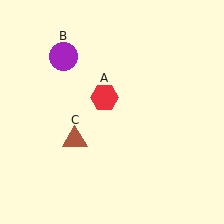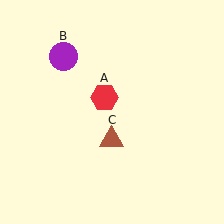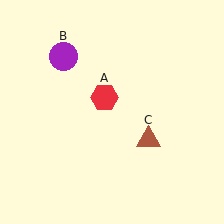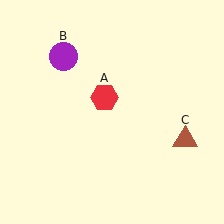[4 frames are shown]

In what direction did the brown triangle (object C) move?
The brown triangle (object C) moved right.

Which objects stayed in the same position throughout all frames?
Red hexagon (object A) and purple circle (object B) remained stationary.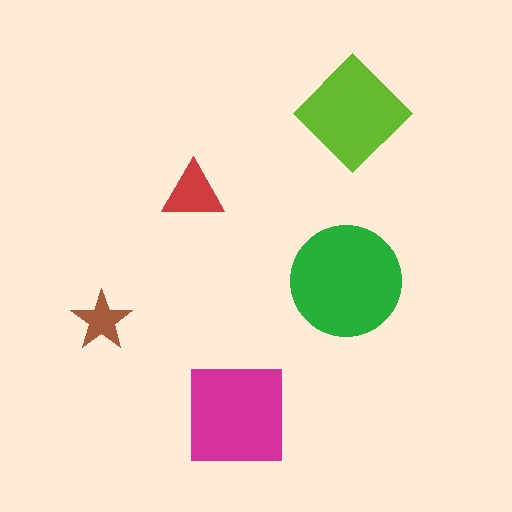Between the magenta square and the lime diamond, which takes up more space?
The magenta square.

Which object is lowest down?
The magenta square is bottommost.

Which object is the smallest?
The brown star.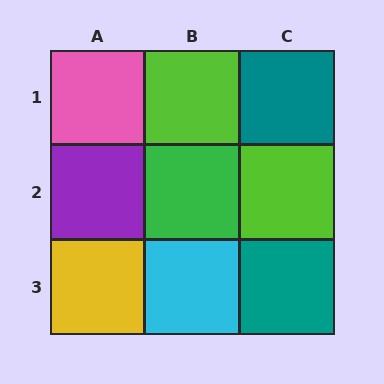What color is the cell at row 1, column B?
Lime.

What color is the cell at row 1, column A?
Pink.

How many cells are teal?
2 cells are teal.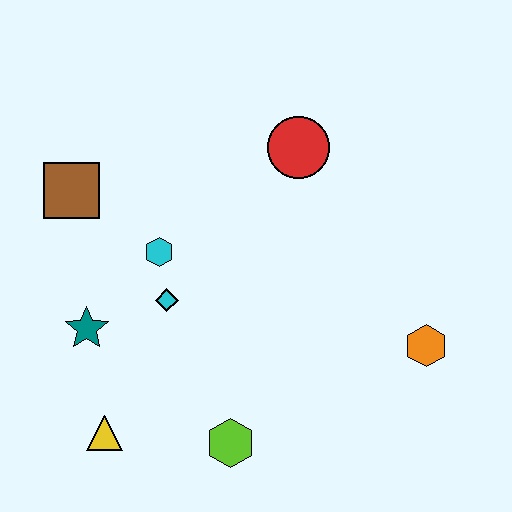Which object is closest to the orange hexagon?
The lime hexagon is closest to the orange hexagon.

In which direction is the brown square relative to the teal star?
The brown square is above the teal star.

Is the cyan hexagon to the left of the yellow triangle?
No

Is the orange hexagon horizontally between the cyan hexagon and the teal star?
No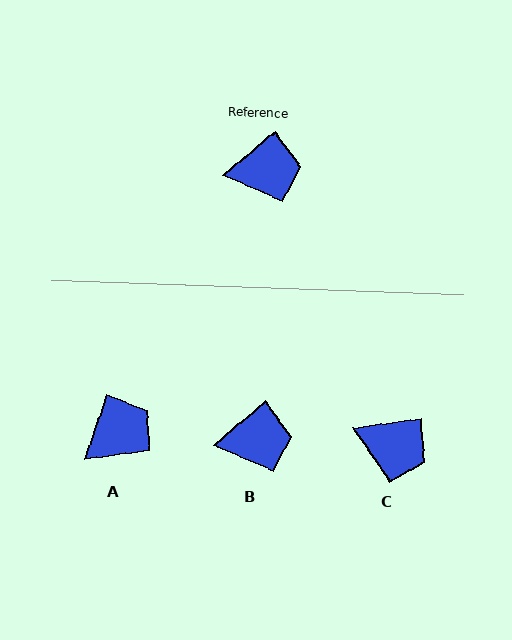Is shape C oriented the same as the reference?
No, it is off by about 32 degrees.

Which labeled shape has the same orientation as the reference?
B.